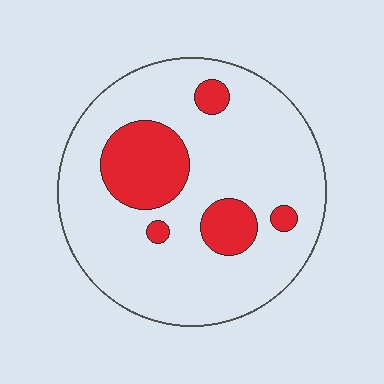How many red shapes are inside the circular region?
5.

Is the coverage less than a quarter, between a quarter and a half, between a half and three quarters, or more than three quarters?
Less than a quarter.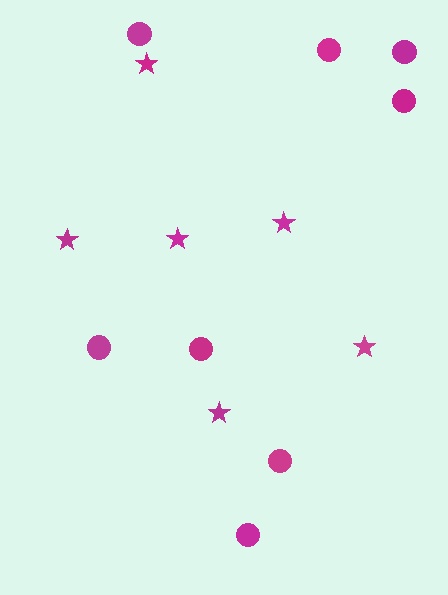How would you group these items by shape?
There are 2 groups: one group of stars (6) and one group of circles (8).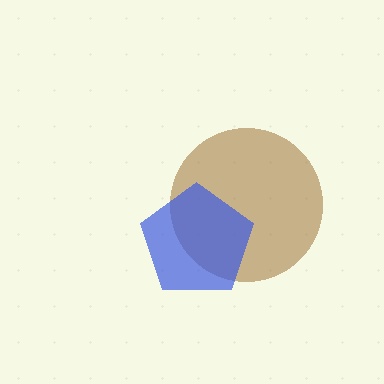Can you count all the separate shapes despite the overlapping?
Yes, there are 2 separate shapes.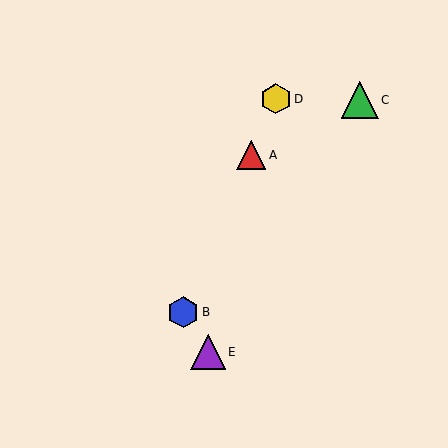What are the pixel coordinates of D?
Object D is at (276, 99).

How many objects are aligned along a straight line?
3 objects (A, B, D) are aligned along a straight line.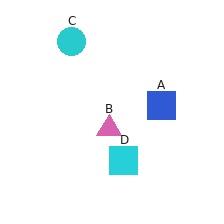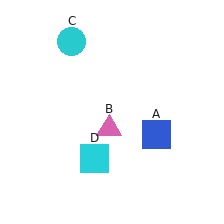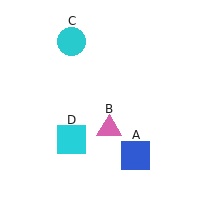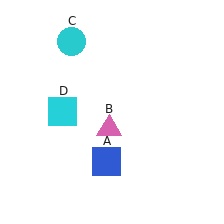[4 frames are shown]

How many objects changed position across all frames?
2 objects changed position: blue square (object A), cyan square (object D).